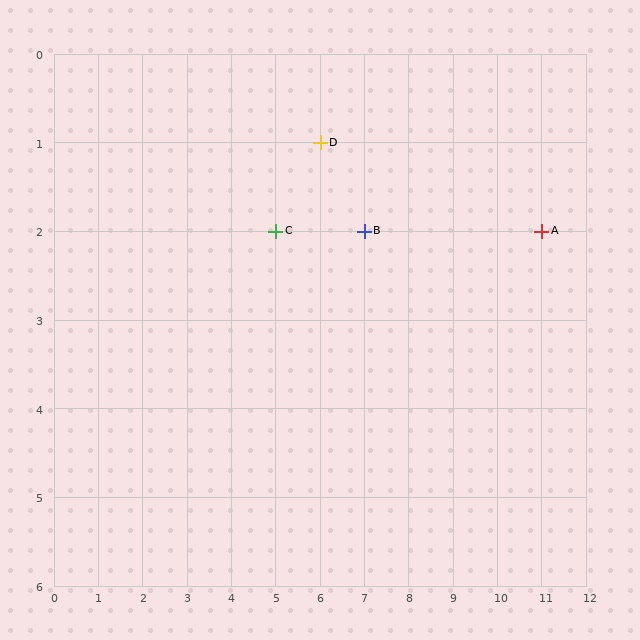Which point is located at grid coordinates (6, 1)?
Point D is at (6, 1).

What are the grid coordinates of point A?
Point A is at grid coordinates (11, 2).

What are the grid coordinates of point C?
Point C is at grid coordinates (5, 2).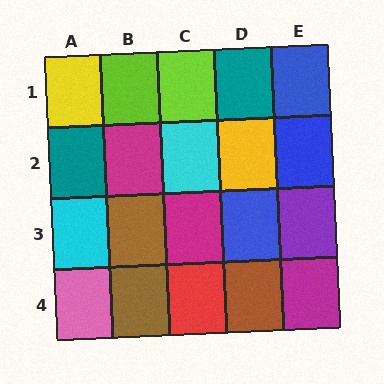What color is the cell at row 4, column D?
Brown.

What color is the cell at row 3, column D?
Blue.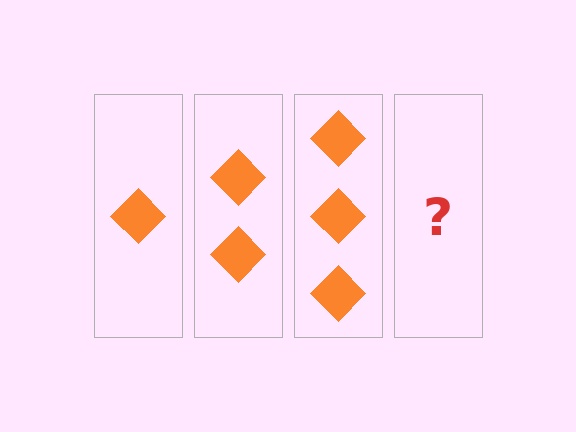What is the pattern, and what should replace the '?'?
The pattern is that each step adds one more diamond. The '?' should be 4 diamonds.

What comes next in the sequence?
The next element should be 4 diamonds.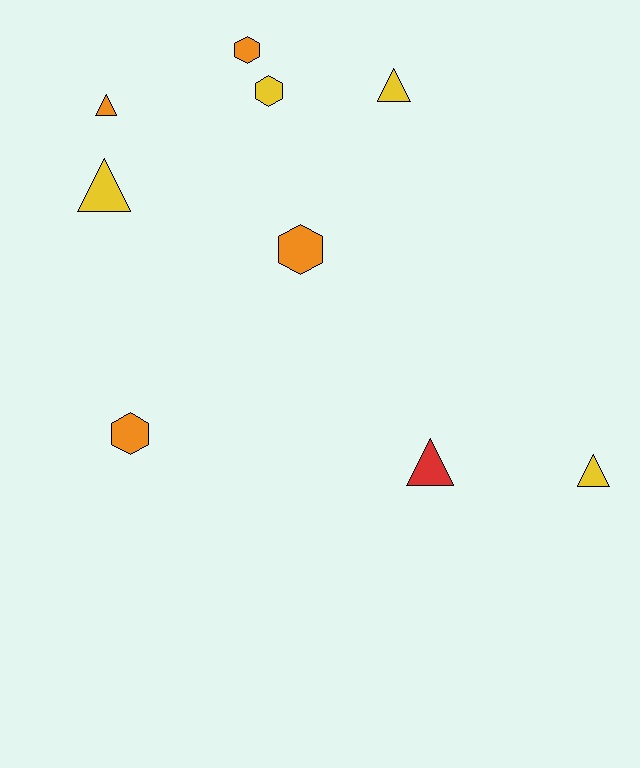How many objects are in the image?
There are 9 objects.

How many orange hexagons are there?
There are 3 orange hexagons.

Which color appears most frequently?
Orange, with 4 objects.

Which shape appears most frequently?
Triangle, with 5 objects.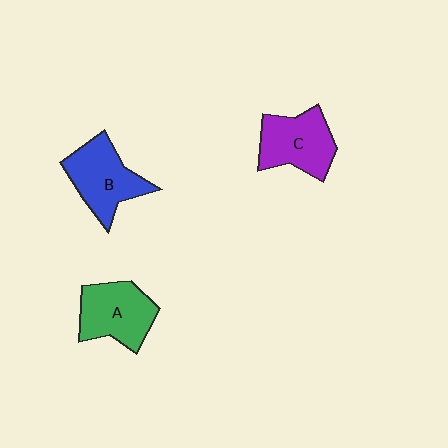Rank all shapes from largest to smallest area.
From largest to smallest: B (blue), A (green), C (purple).